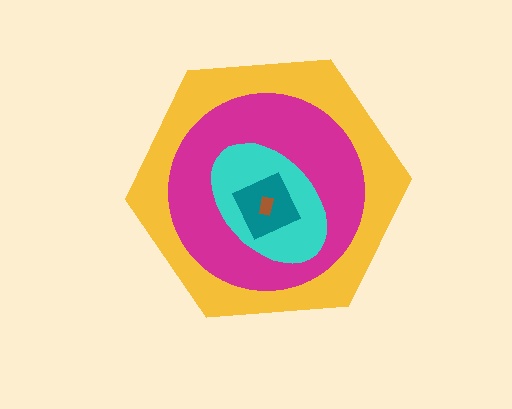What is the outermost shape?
The yellow hexagon.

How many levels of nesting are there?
5.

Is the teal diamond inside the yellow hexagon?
Yes.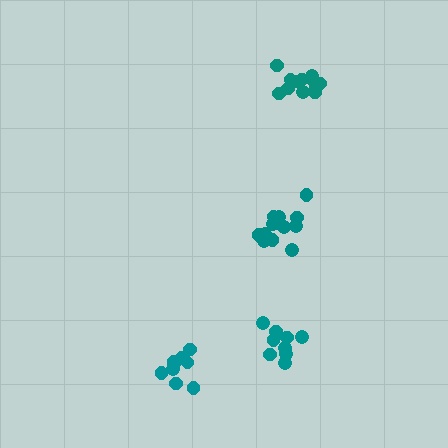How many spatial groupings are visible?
There are 4 spatial groupings.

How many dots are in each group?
Group 1: 9 dots, Group 2: 10 dots, Group 3: 13 dots, Group 4: 12 dots (44 total).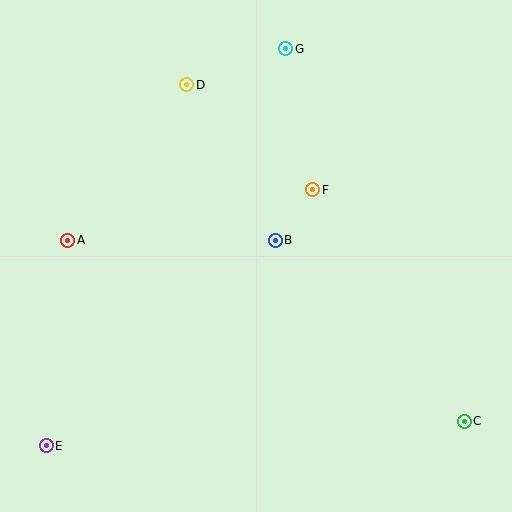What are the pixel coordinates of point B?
Point B is at (275, 240).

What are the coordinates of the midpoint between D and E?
The midpoint between D and E is at (117, 265).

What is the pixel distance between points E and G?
The distance between E and G is 464 pixels.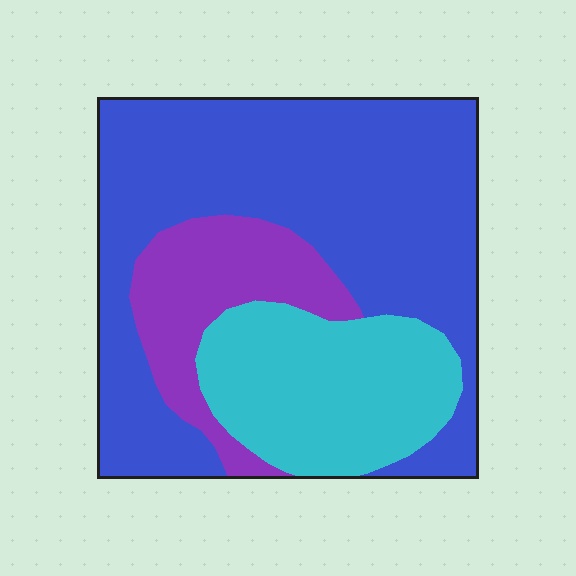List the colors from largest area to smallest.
From largest to smallest: blue, cyan, purple.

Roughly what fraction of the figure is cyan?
Cyan takes up about one quarter (1/4) of the figure.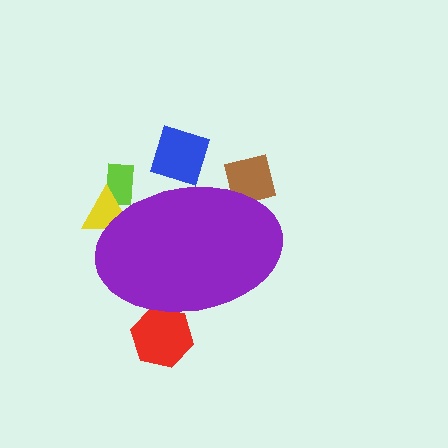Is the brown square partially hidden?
Yes, the brown square is partially hidden behind the purple ellipse.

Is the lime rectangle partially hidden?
Yes, the lime rectangle is partially hidden behind the purple ellipse.